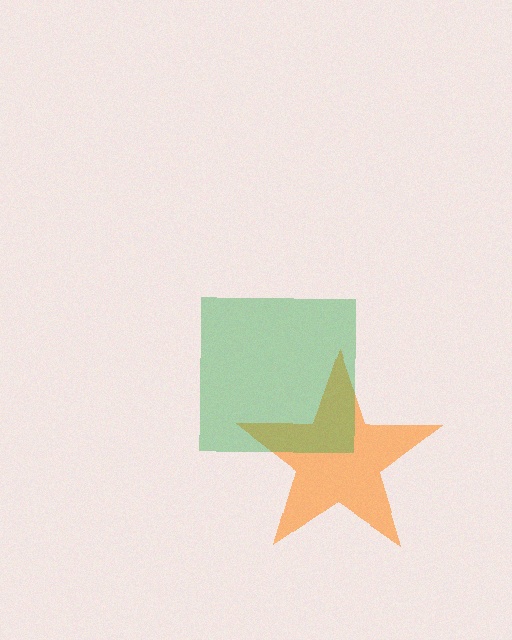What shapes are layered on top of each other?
The layered shapes are: an orange star, a green square.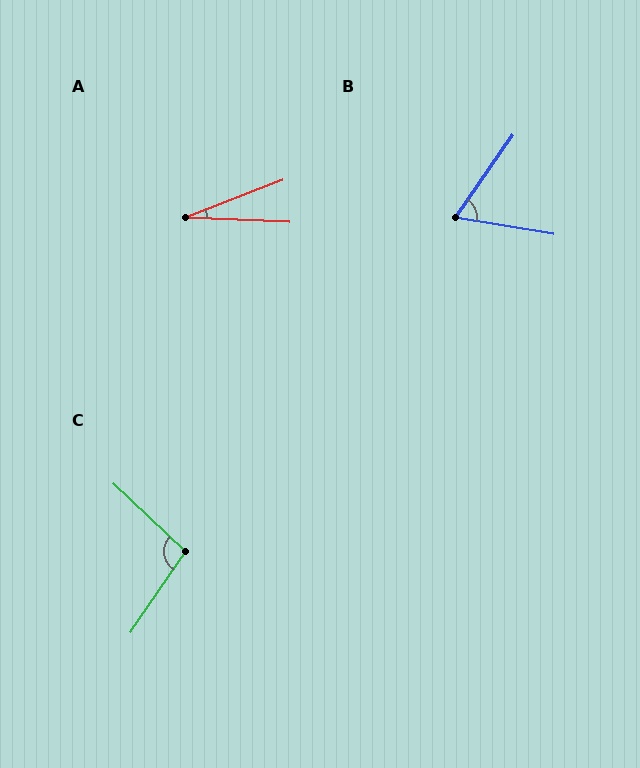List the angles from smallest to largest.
A (24°), B (65°), C (99°).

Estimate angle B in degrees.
Approximately 65 degrees.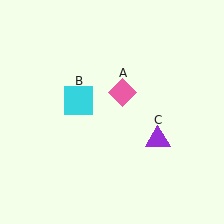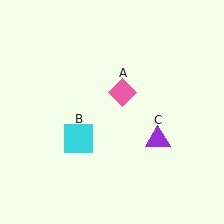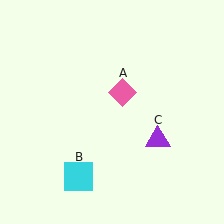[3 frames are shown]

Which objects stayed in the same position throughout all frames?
Pink diamond (object A) and purple triangle (object C) remained stationary.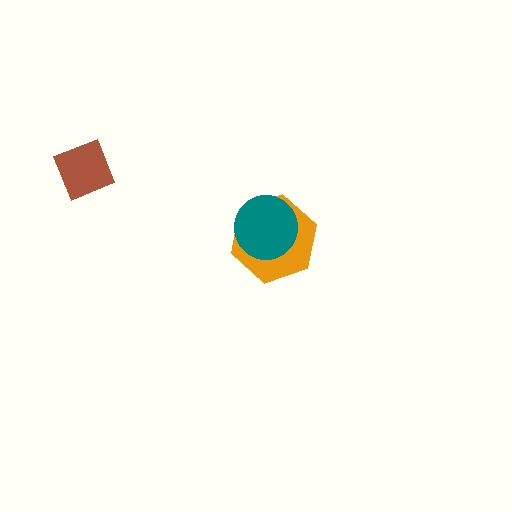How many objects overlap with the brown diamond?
0 objects overlap with the brown diamond.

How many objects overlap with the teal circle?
1 object overlaps with the teal circle.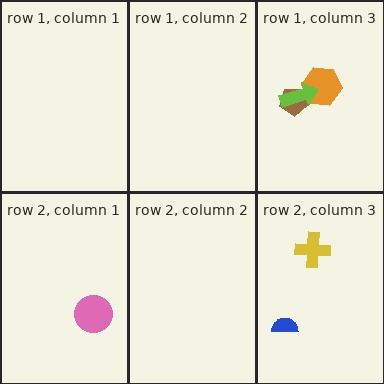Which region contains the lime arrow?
The row 1, column 3 region.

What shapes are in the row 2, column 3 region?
The yellow cross, the blue semicircle.